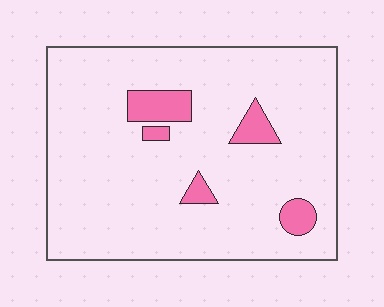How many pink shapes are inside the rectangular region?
5.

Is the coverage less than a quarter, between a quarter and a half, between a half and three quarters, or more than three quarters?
Less than a quarter.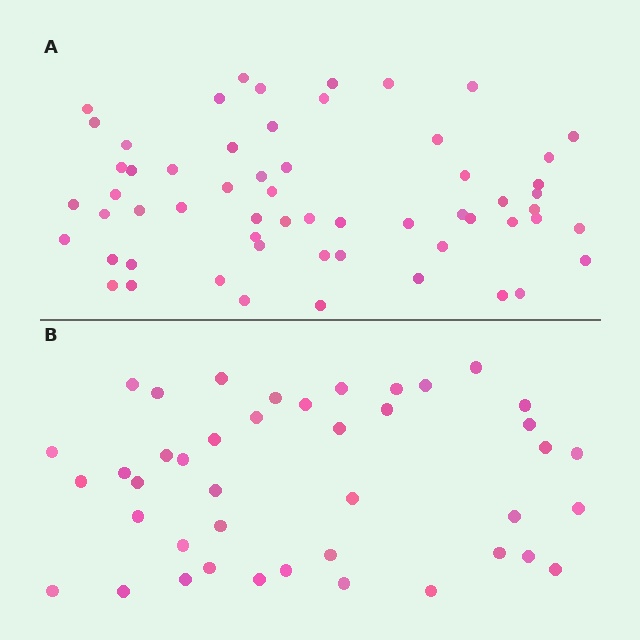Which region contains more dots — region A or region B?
Region A (the top region) has more dots.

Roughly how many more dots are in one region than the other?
Region A has approximately 15 more dots than region B.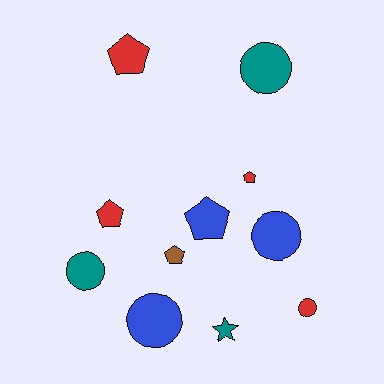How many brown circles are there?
There are no brown circles.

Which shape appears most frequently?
Pentagon, with 5 objects.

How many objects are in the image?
There are 11 objects.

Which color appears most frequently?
Red, with 4 objects.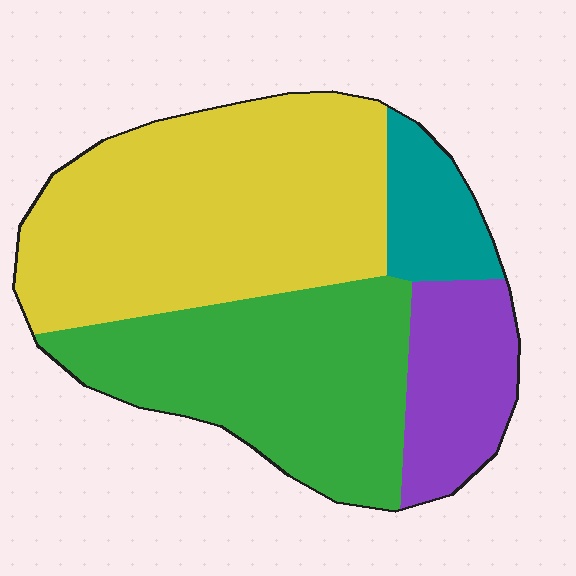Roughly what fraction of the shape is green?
Green takes up about one third (1/3) of the shape.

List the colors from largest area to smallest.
From largest to smallest: yellow, green, purple, teal.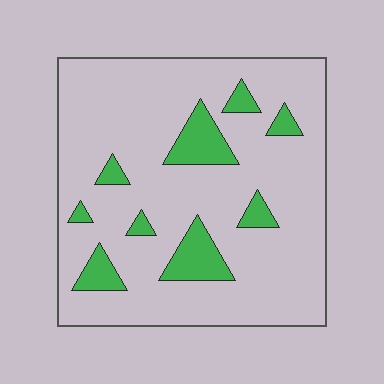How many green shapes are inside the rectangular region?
9.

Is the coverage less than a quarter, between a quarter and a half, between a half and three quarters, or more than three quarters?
Less than a quarter.